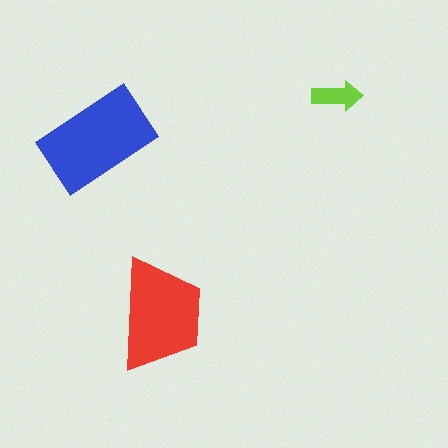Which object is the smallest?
The lime arrow.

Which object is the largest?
The blue rectangle.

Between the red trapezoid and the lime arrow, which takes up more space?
The red trapezoid.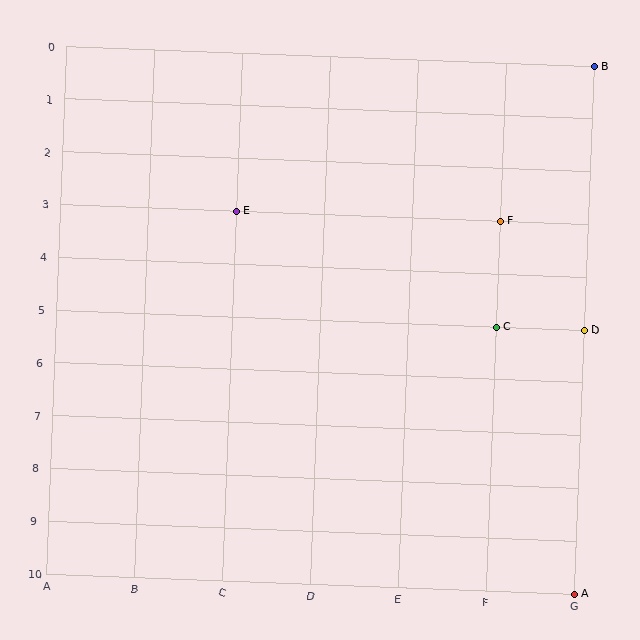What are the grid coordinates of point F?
Point F is at grid coordinates (F, 3).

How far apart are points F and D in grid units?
Points F and D are 1 column and 2 rows apart (about 2.2 grid units diagonally).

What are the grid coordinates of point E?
Point E is at grid coordinates (C, 3).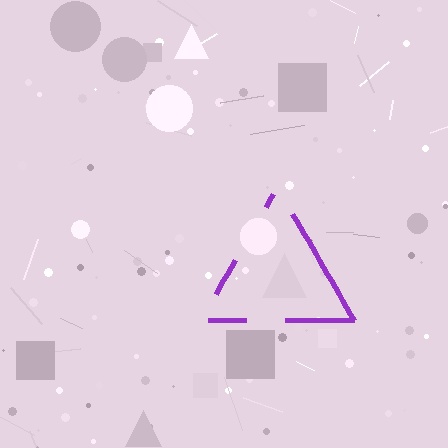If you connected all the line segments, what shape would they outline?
They would outline a triangle.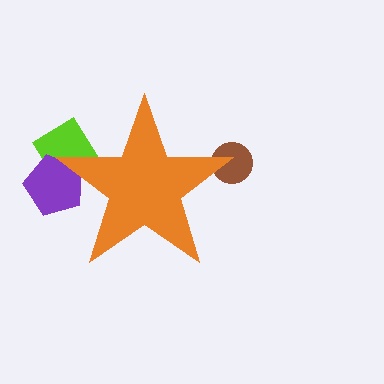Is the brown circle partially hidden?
Yes, the brown circle is partially hidden behind the orange star.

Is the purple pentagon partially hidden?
Yes, the purple pentagon is partially hidden behind the orange star.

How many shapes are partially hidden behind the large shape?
3 shapes are partially hidden.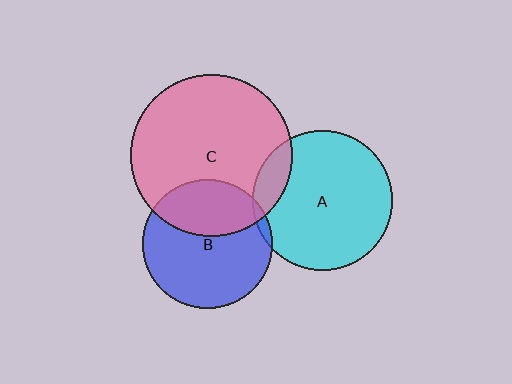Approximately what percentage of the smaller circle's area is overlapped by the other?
Approximately 5%.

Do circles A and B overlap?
Yes.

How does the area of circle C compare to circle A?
Approximately 1.3 times.